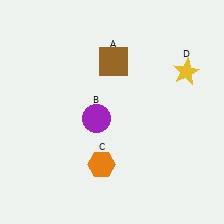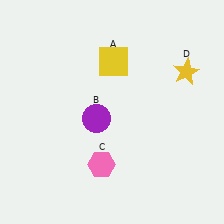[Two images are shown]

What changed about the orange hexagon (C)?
In Image 1, C is orange. In Image 2, it changed to pink.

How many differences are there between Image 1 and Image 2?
There are 2 differences between the two images.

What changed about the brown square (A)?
In Image 1, A is brown. In Image 2, it changed to yellow.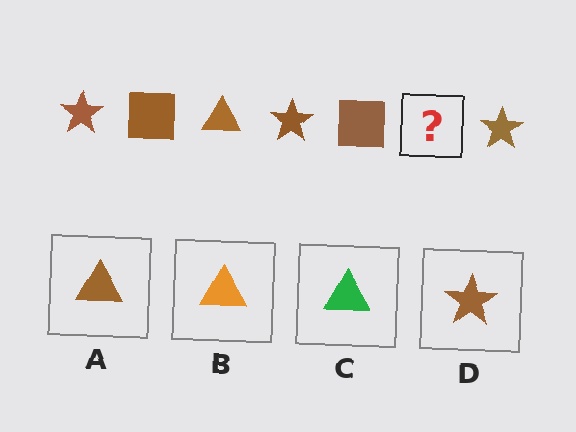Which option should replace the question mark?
Option A.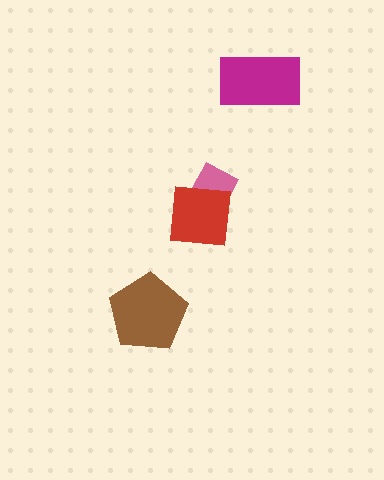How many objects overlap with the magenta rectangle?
0 objects overlap with the magenta rectangle.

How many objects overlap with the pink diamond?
1 object overlaps with the pink diamond.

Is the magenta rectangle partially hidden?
No, no other shape covers it.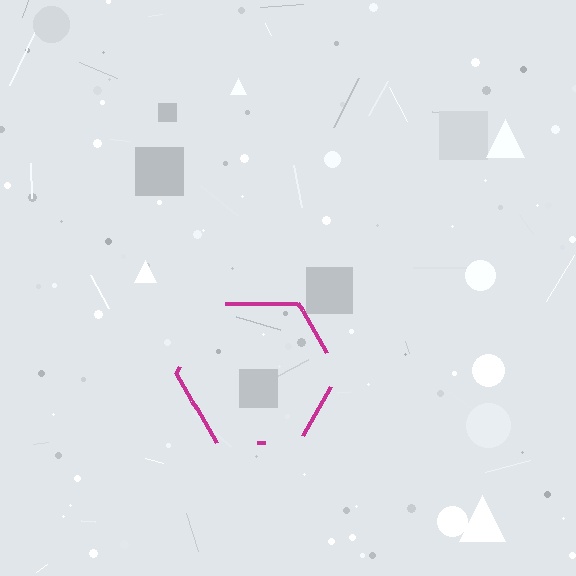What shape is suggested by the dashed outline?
The dashed outline suggests a hexagon.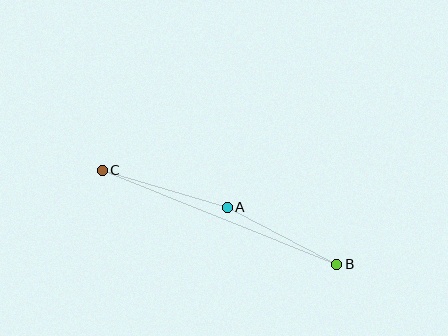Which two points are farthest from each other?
Points B and C are farthest from each other.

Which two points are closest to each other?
Points A and B are closest to each other.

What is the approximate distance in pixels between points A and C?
The distance between A and C is approximately 130 pixels.